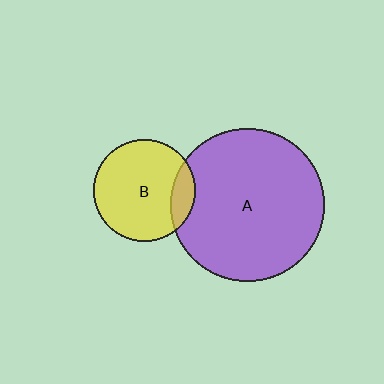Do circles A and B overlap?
Yes.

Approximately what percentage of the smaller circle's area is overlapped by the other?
Approximately 15%.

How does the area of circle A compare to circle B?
Approximately 2.3 times.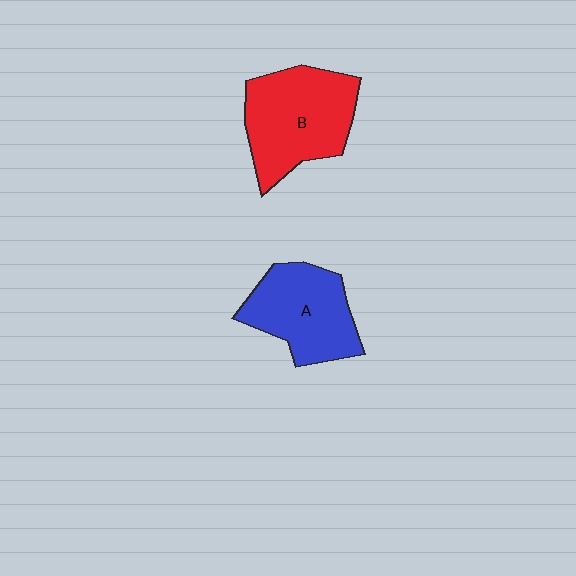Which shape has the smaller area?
Shape A (blue).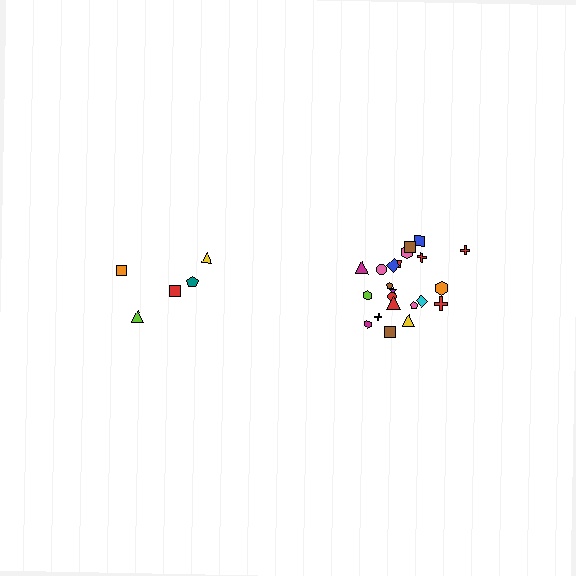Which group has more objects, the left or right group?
The right group.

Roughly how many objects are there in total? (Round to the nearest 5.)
Roughly 25 objects in total.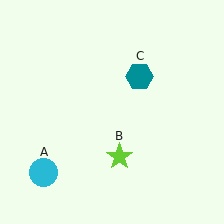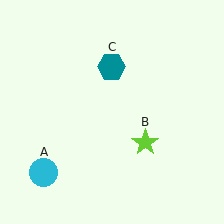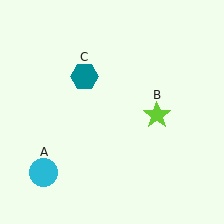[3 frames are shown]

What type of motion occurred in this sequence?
The lime star (object B), teal hexagon (object C) rotated counterclockwise around the center of the scene.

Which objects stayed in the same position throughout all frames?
Cyan circle (object A) remained stationary.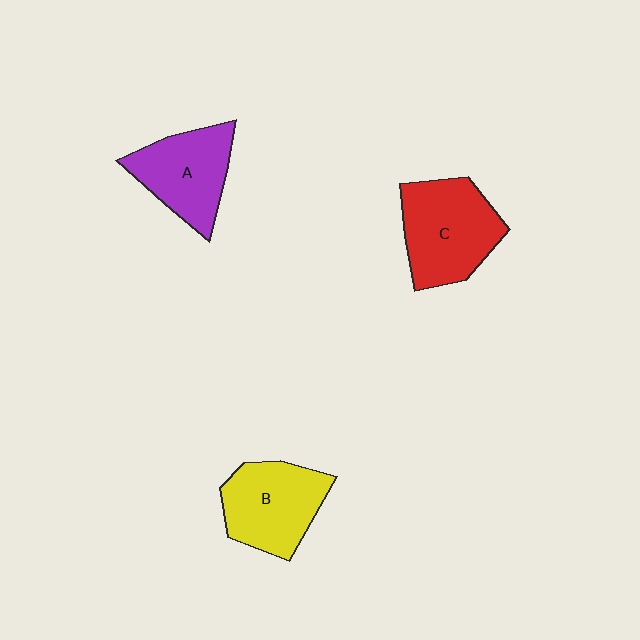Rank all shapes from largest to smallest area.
From largest to smallest: C (red), B (yellow), A (purple).